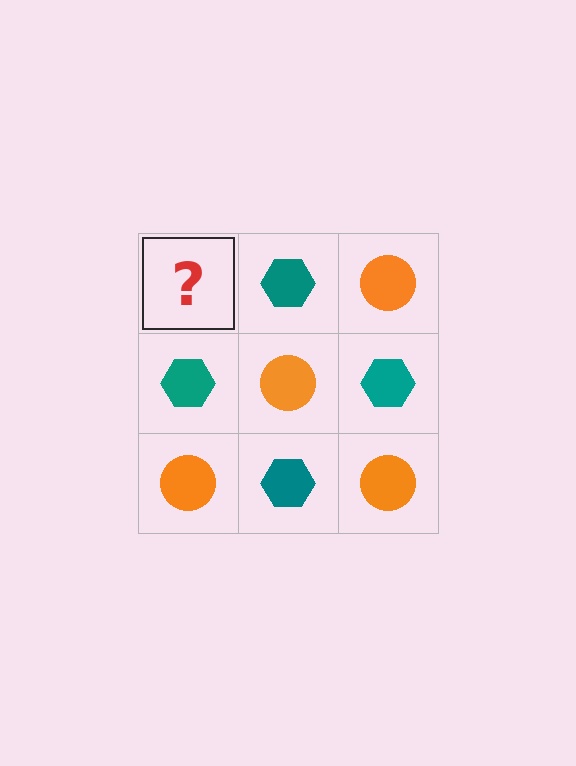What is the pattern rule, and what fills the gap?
The rule is that it alternates orange circle and teal hexagon in a checkerboard pattern. The gap should be filled with an orange circle.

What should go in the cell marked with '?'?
The missing cell should contain an orange circle.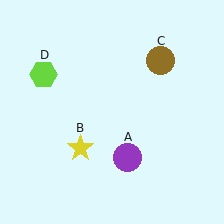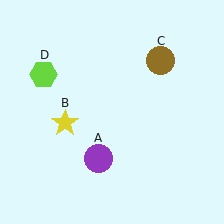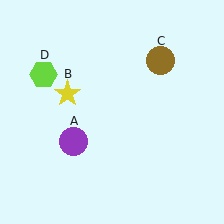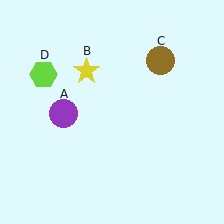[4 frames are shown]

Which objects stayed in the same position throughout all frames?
Brown circle (object C) and lime hexagon (object D) remained stationary.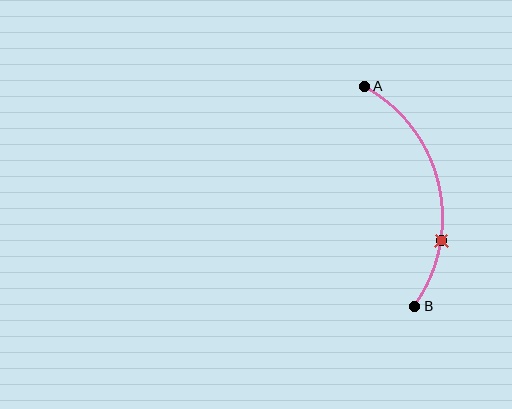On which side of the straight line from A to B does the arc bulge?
The arc bulges to the right of the straight line connecting A and B.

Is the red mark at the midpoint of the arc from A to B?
No. The red mark lies on the arc but is closer to endpoint B. The arc midpoint would be at the point on the curve equidistant along the arc from both A and B.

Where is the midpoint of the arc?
The arc midpoint is the point on the curve farthest from the straight line joining A and B. It sits to the right of that line.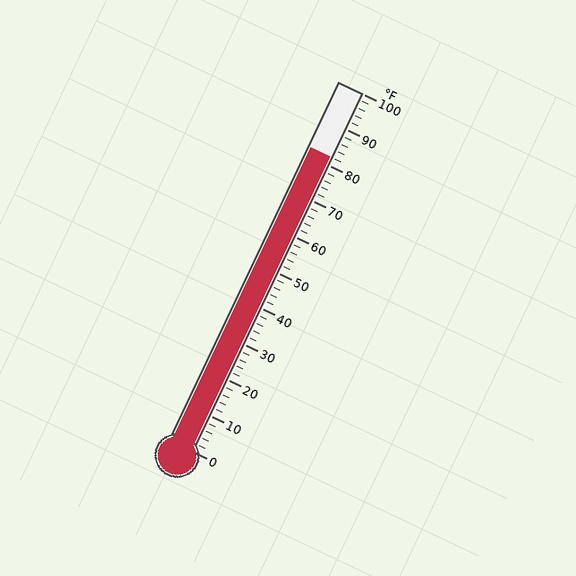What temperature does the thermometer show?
The thermometer shows approximately 82°F.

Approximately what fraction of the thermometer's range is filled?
The thermometer is filled to approximately 80% of its range.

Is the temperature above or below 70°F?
The temperature is above 70°F.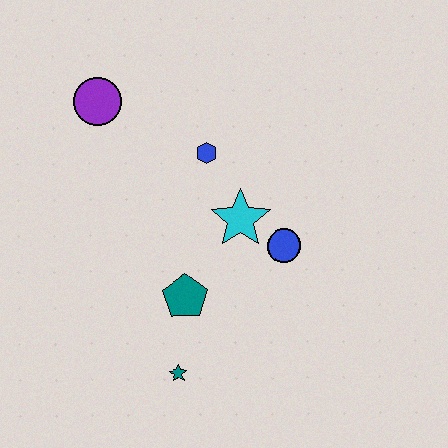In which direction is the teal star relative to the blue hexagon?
The teal star is below the blue hexagon.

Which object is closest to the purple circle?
The blue hexagon is closest to the purple circle.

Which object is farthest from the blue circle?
The purple circle is farthest from the blue circle.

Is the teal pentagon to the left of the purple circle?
No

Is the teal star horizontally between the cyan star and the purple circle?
Yes